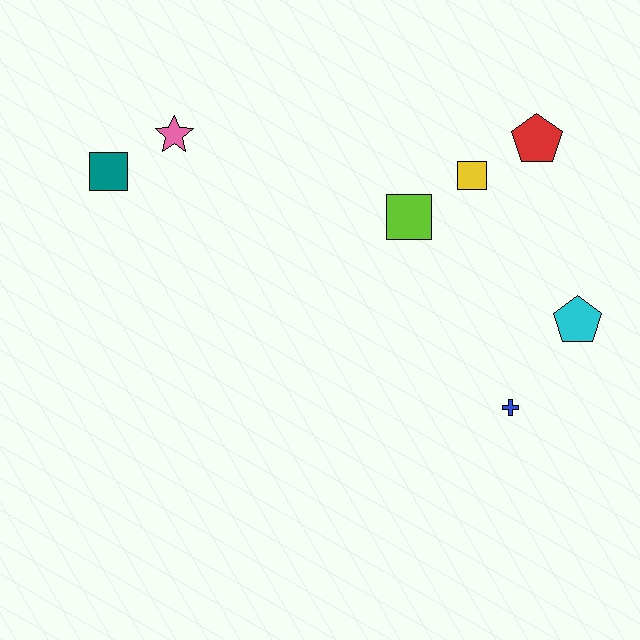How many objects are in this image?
There are 7 objects.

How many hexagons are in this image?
There are no hexagons.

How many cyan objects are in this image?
There is 1 cyan object.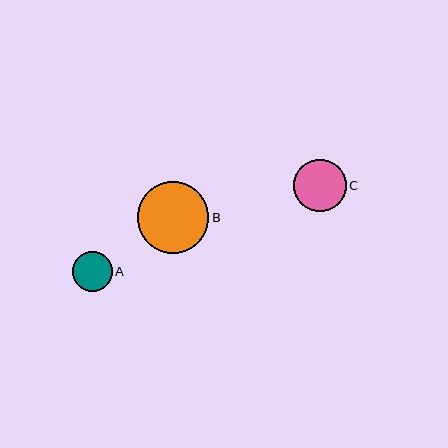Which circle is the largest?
Circle B is the largest with a size of approximately 72 pixels.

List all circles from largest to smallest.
From largest to smallest: B, C, A.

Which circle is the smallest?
Circle A is the smallest with a size of approximately 40 pixels.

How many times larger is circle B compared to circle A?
Circle B is approximately 1.8 times the size of circle A.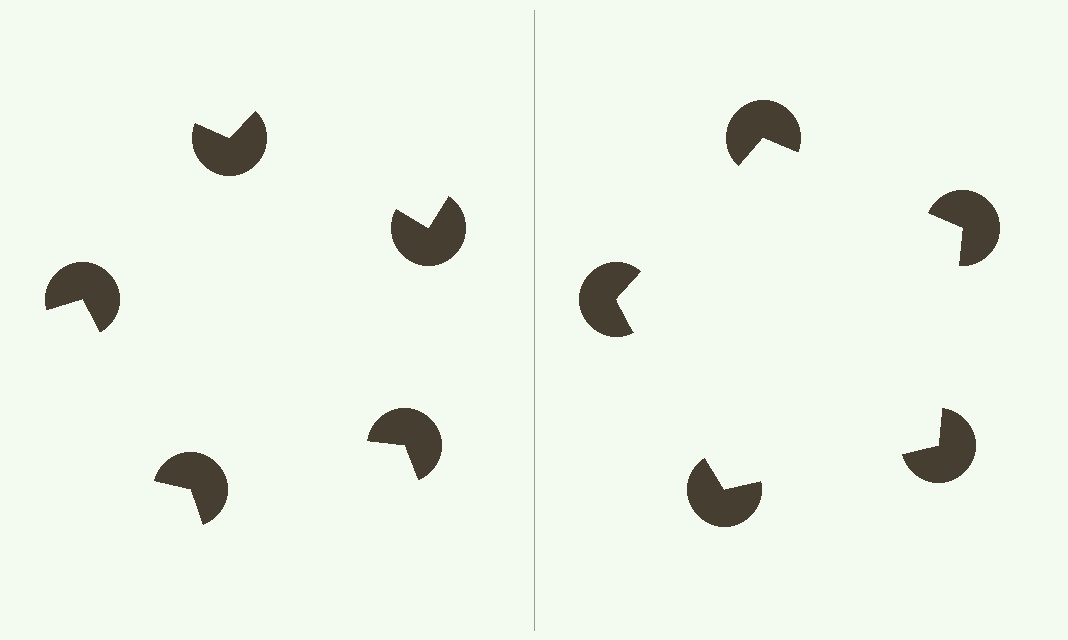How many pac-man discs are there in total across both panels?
10 — 5 on each side.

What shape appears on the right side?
An illusory pentagon.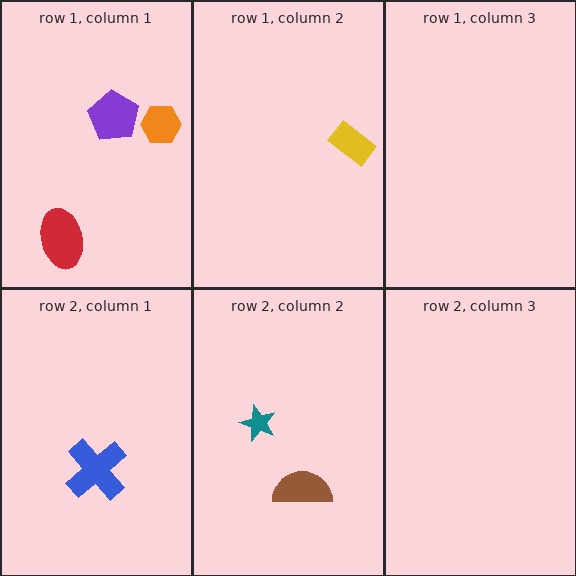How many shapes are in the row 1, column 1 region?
3.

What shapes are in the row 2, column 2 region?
The brown semicircle, the teal star.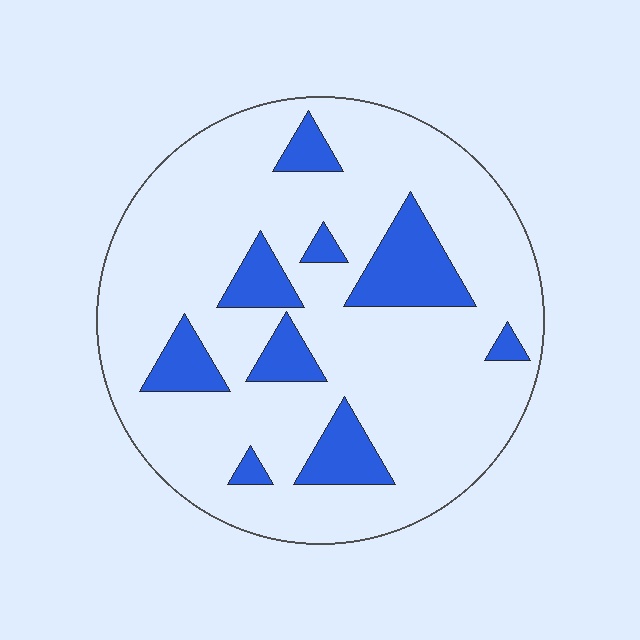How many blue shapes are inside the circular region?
9.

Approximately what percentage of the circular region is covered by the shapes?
Approximately 20%.